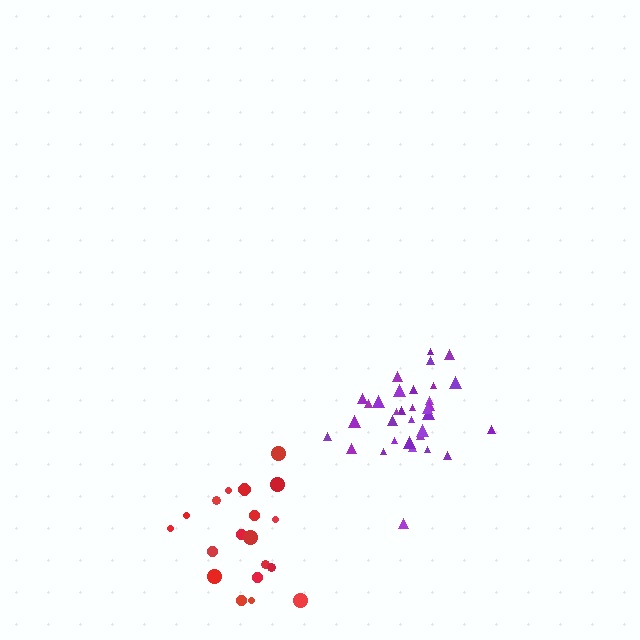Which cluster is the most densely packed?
Purple.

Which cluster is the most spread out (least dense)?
Red.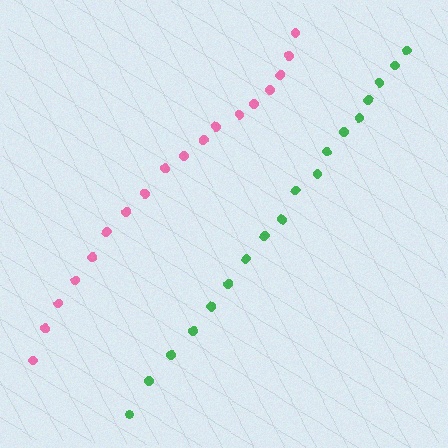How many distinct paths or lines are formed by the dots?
There are 2 distinct paths.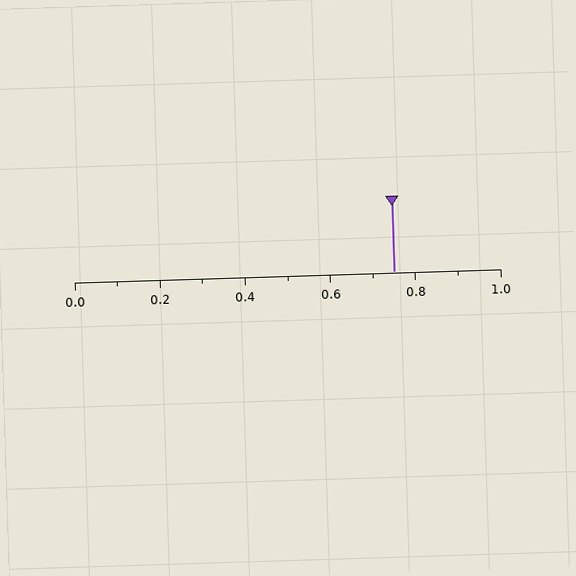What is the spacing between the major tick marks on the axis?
The major ticks are spaced 0.2 apart.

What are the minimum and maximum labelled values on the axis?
The axis runs from 0.0 to 1.0.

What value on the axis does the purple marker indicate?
The marker indicates approximately 0.75.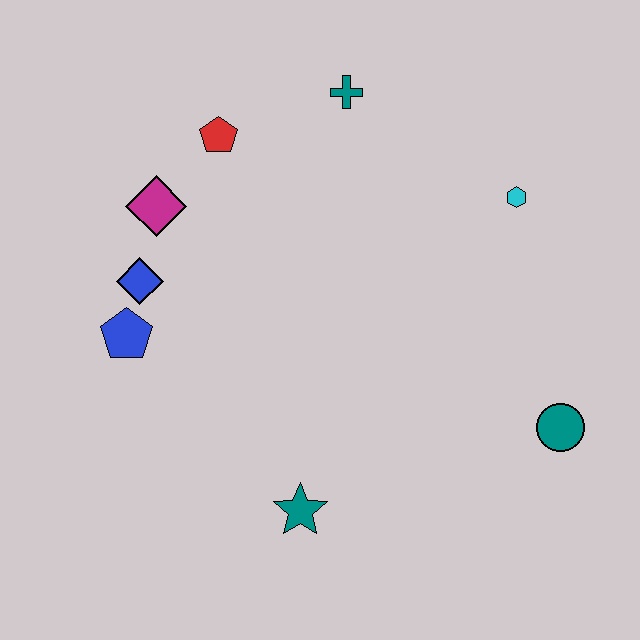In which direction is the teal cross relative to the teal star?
The teal cross is above the teal star.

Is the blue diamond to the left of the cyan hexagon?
Yes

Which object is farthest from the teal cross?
The teal star is farthest from the teal cross.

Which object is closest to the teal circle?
The cyan hexagon is closest to the teal circle.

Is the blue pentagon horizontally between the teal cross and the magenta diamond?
No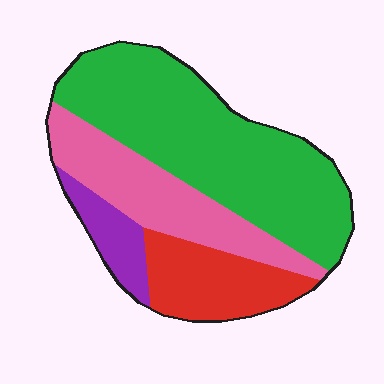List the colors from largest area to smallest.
From largest to smallest: green, pink, red, purple.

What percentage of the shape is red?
Red takes up less than a quarter of the shape.